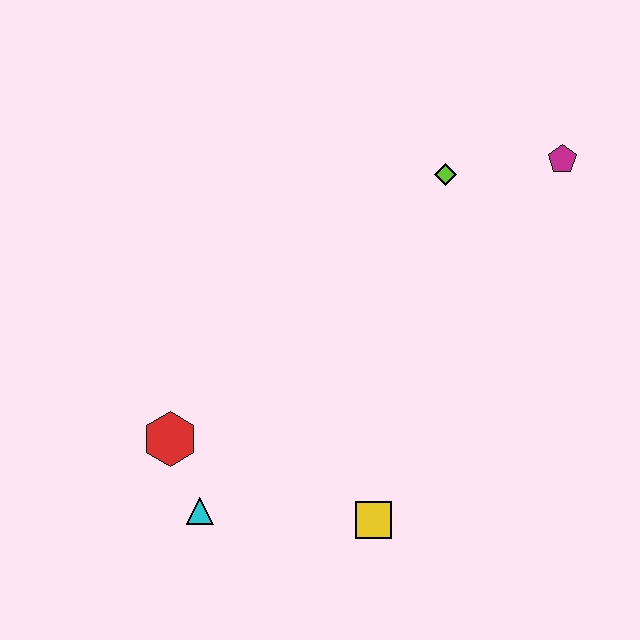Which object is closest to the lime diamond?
The magenta pentagon is closest to the lime diamond.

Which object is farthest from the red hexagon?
The magenta pentagon is farthest from the red hexagon.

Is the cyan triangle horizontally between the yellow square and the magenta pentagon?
No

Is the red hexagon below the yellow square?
No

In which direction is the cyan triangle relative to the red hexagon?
The cyan triangle is below the red hexagon.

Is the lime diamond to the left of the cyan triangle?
No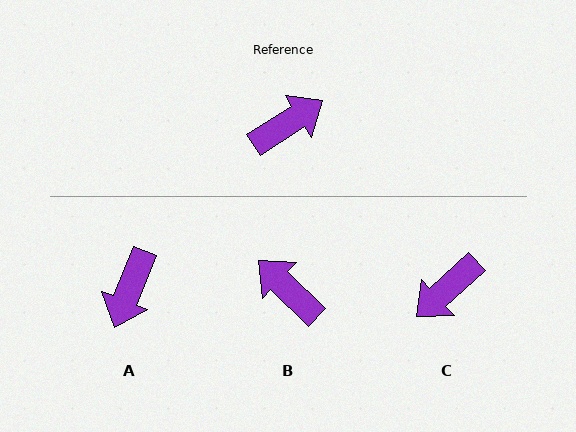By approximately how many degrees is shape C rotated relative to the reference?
Approximately 170 degrees clockwise.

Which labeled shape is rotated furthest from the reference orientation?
C, about 170 degrees away.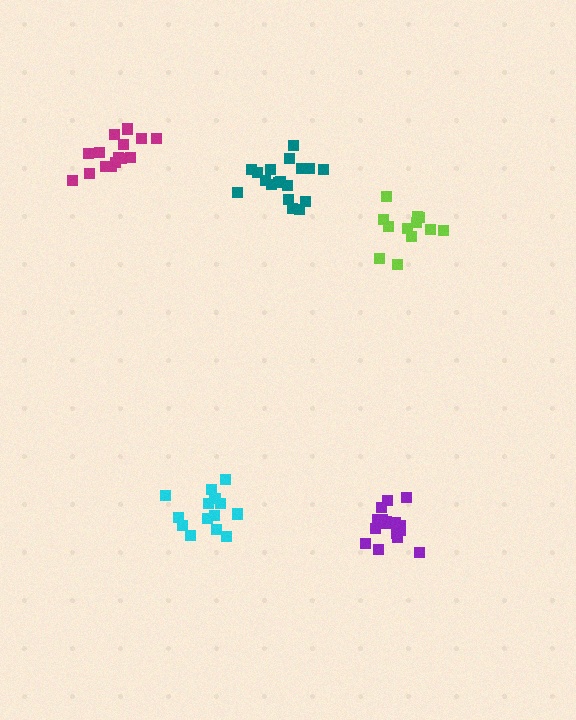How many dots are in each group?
Group 1: 18 dots, Group 2: 15 dots, Group 3: 12 dots, Group 4: 14 dots, Group 5: 16 dots (75 total).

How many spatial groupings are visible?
There are 5 spatial groupings.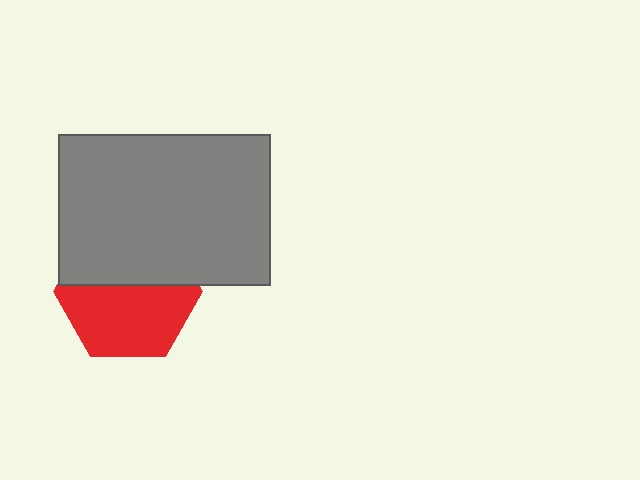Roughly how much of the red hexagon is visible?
About half of it is visible (roughly 56%).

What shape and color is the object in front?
The object in front is a gray rectangle.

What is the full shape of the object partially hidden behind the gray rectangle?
The partially hidden object is a red hexagon.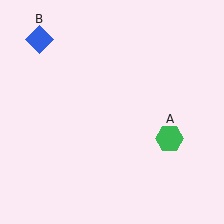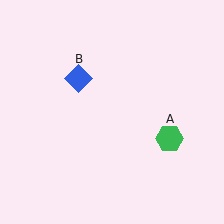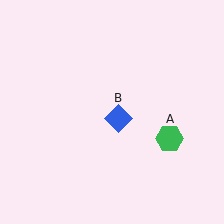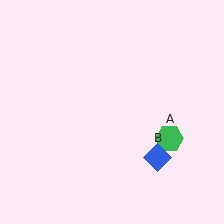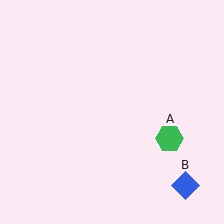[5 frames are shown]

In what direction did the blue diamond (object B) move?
The blue diamond (object B) moved down and to the right.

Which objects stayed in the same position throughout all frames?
Green hexagon (object A) remained stationary.